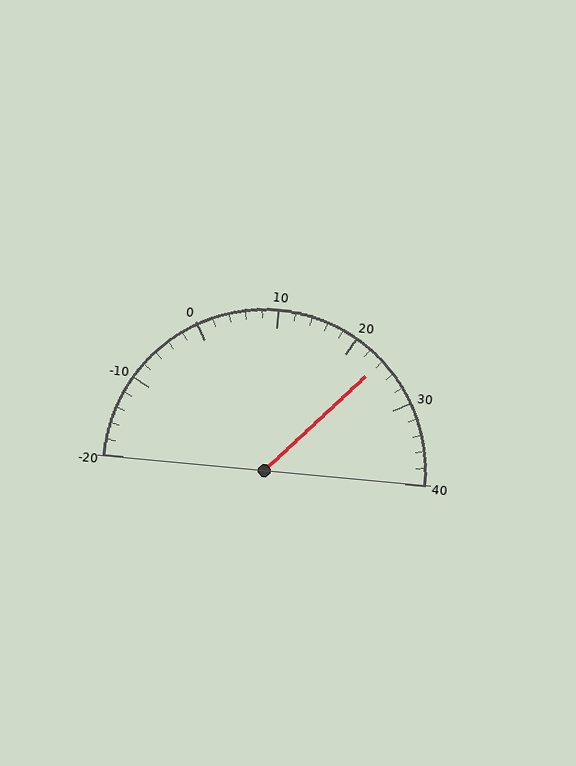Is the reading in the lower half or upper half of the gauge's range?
The reading is in the upper half of the range (-20 to 40).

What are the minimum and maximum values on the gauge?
The gauge ranges from -20 to 40.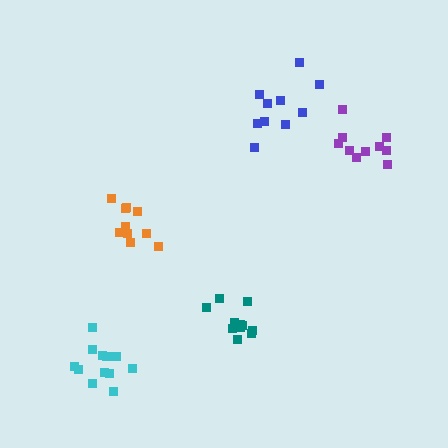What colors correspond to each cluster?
The clusters are colored: teal, orange, blue, purple, cyan.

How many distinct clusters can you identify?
There are 5 distinct clusters.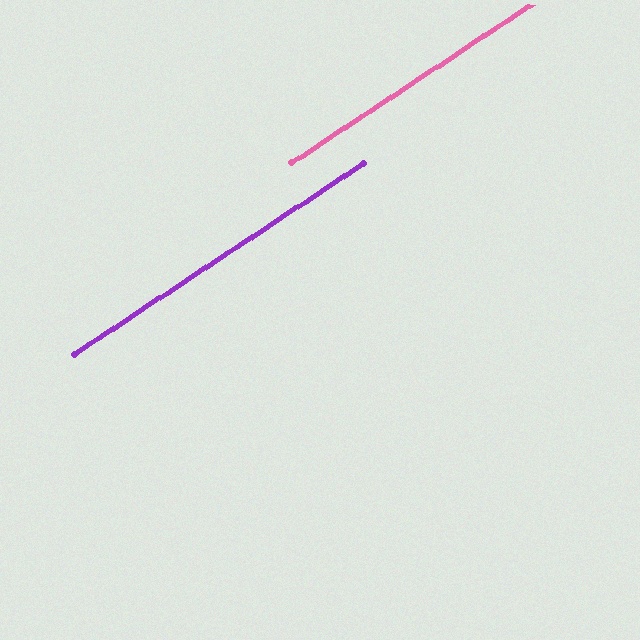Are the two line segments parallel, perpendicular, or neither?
Parallel — their directions differ by only 0.3°.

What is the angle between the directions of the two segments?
Approximately 0 degrees.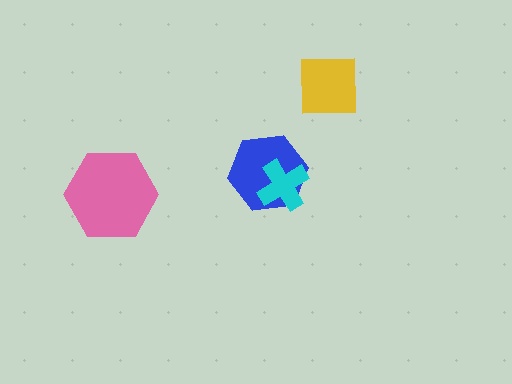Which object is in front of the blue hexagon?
The cyan cross is in front of the blue hexagon.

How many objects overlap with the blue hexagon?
1 object overlaps with the blue hexagon.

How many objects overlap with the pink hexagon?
0 objects overlap with the pink hexagon.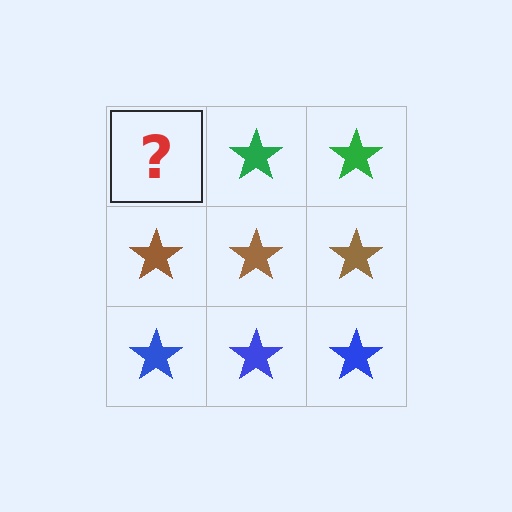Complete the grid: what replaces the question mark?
The question mark should be replaced with a green star.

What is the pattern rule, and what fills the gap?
The rule is that each row has a consistent color. The gap should be filled with a green star.